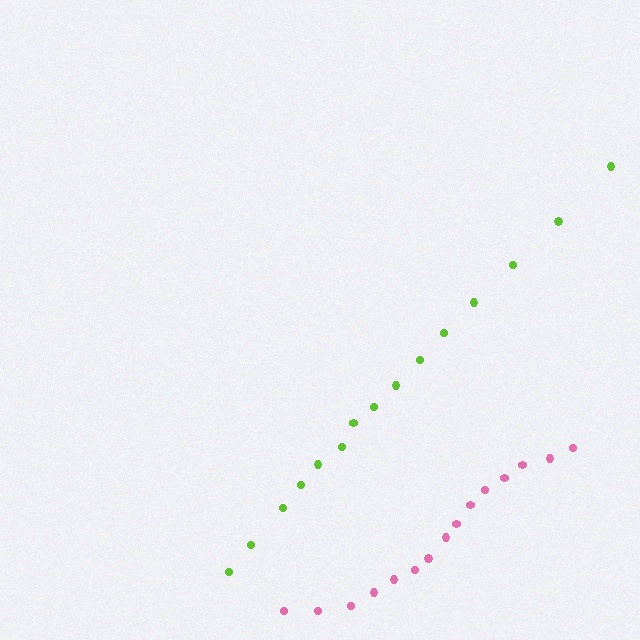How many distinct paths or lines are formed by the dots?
There are 2 distinct paths.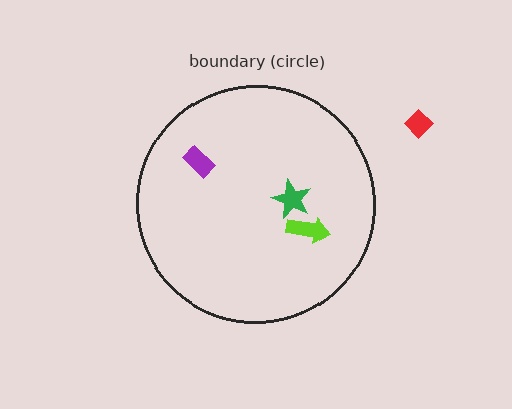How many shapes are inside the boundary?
3 inside, 1 outside.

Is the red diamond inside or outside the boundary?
Outside.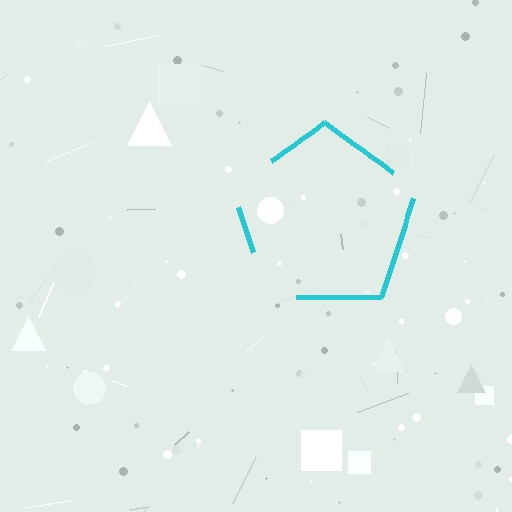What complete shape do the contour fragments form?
The contour fragments form a pentagon.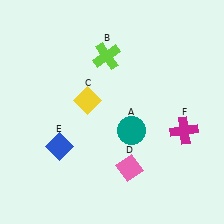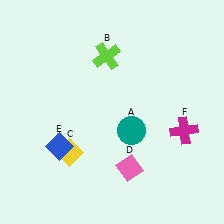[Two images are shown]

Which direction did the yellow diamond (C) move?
The yellow diamond (C) moved down.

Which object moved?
The yellow diamond (C) moved down.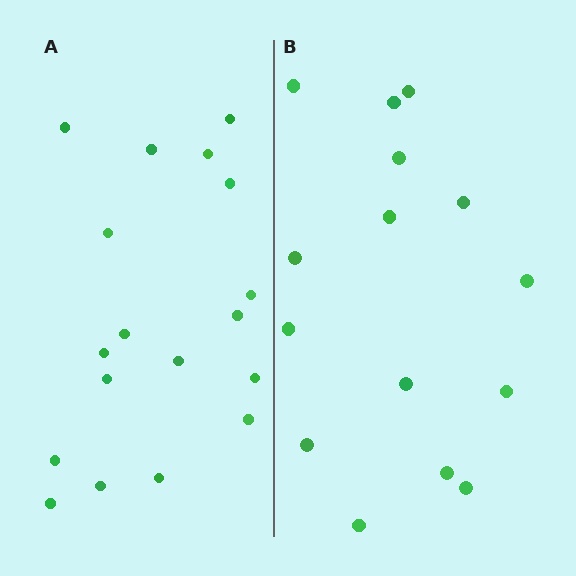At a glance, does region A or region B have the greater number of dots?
Region A (the left region) has more dots.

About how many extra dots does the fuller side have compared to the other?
Region A has just a few more — roughly 2 or 3 more dots than region B.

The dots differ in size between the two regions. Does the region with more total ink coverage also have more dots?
No. Region B has more total ink coverage because its dots are larger, but region A actually contains more individual dots. Total area can be misleading — the number of items is what matters here.